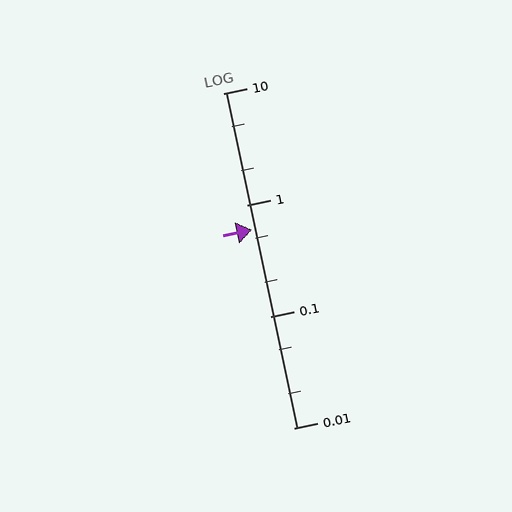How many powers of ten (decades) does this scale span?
The scale spans 3 decades, from 0.01 to 10.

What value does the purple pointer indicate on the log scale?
The pointer indicates approximately 0.6.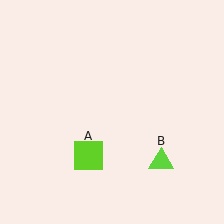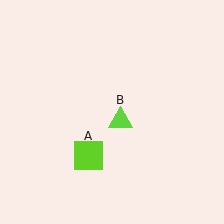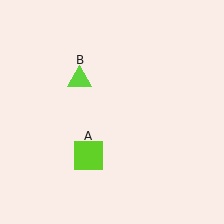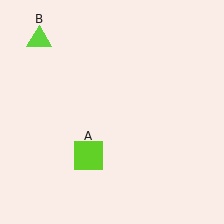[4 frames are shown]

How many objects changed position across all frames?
1 object changed position: lime triangle (object B).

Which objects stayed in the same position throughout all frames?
Lime square (object A) remained stationary.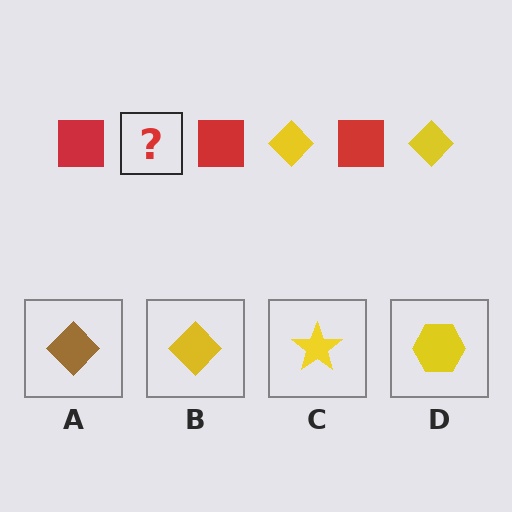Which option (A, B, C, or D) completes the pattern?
B.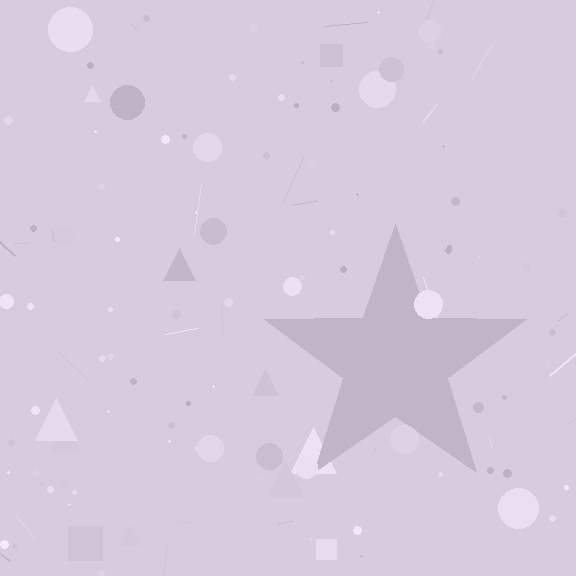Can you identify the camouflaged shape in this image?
The camouflaged shape is a star.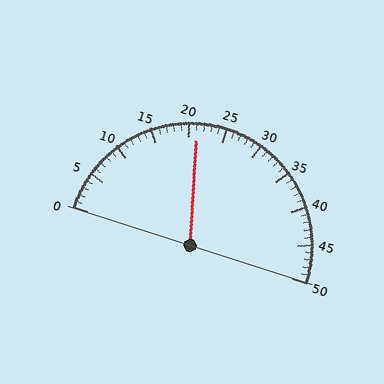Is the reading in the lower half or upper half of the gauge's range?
The reading is in the lower half of the range (0 to 50).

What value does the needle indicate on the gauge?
The needle indicates approximately 21.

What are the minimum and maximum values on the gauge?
The gauge ranges from 0 to 50.